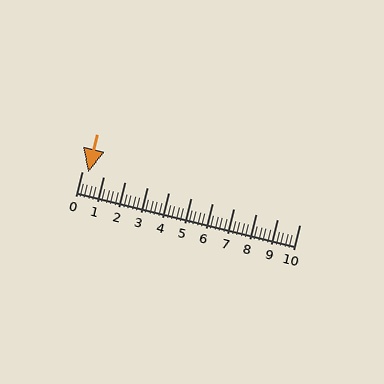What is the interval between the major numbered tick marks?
The major tick marks are spaced 1 units apart.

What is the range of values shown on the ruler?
The ruler shows values from 0 to 10.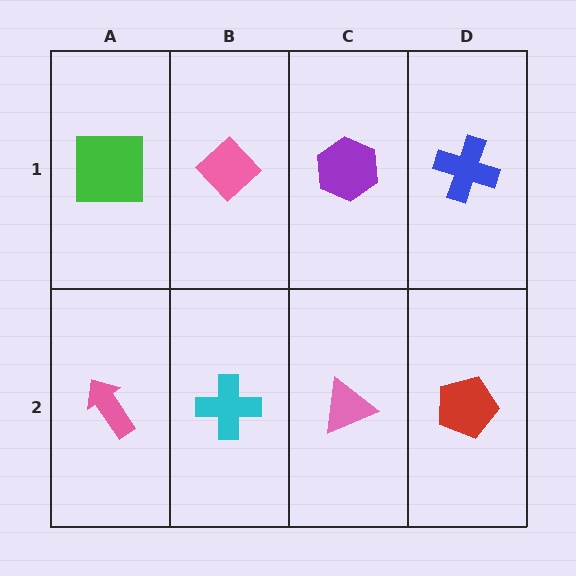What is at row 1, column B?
A pink diamond.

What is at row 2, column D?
A red pentagon.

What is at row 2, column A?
A pink arrow.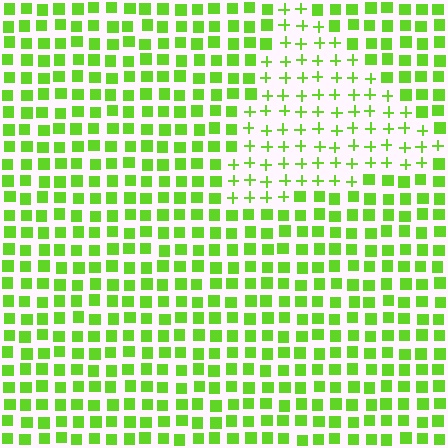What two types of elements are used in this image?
The image uses plus signs inside the triangle region and squares outside it.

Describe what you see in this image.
The image is filled with small lime elements arranged in a uniform grid. A triangle-shaped region contains plus signs, while the surrounding area contains squares. The boundary is defined purely by the change in element shape.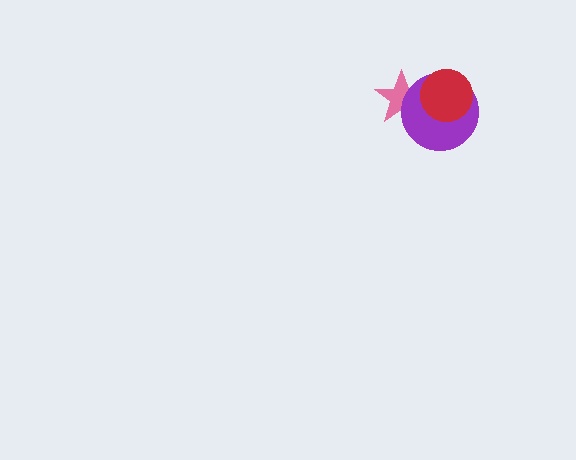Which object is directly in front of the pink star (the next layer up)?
The purple circle is directly in front of the pink star.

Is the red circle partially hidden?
No, no other shape covers it.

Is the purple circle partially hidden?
Yes, it is partially covered by another shape.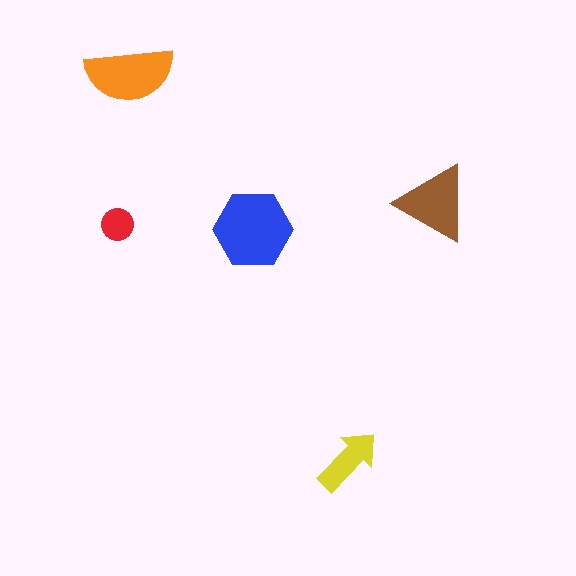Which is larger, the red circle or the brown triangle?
The brown triangle.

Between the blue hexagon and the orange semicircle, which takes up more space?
The blue hexagon.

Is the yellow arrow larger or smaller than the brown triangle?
Smaller.